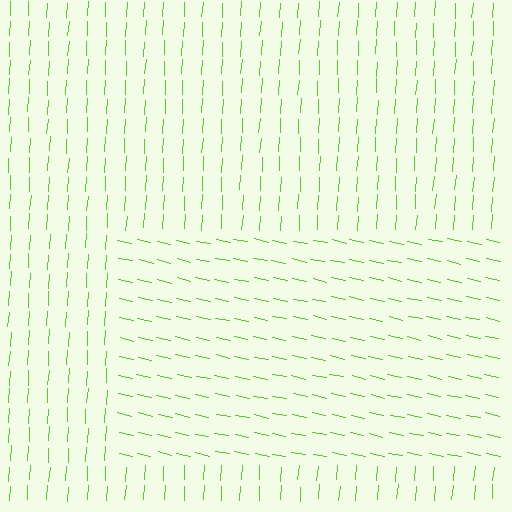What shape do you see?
I see a rectangle.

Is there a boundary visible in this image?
Yes, there is a texture boundary formed by a change in line orientation.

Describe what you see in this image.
The image is filled with small lime line segments. A rectangle region in the image has lines oriented differently from the surrounding lines, creating a visible texture boundary.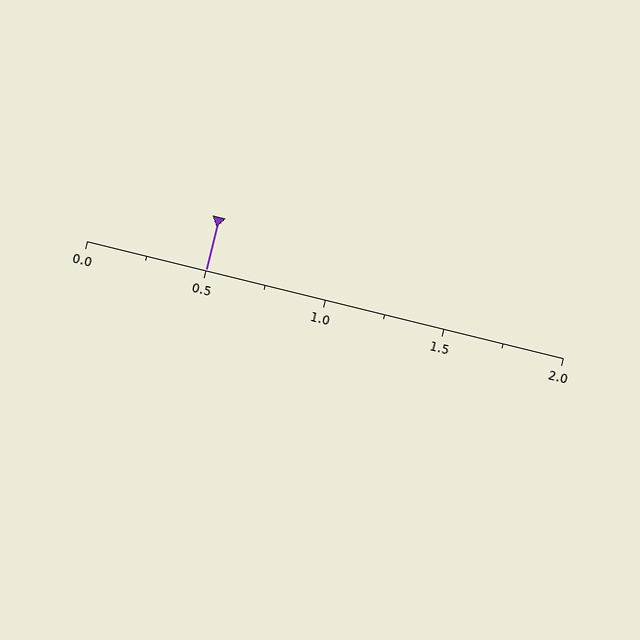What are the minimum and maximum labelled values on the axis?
The axis runs from 0.0 to 2.0.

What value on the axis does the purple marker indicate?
The marker indicates approximately 0.5.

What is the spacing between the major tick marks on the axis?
The major ticks are spaced 0.5 apart.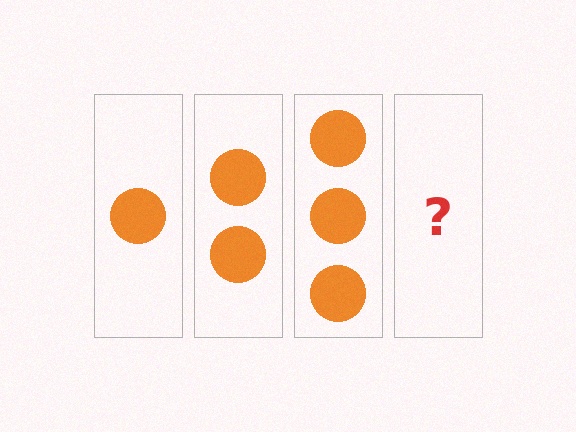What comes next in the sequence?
The next element should be 4 circles.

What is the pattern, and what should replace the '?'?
The pattern is that each step adds one more circle. The '?' should be 4 circles.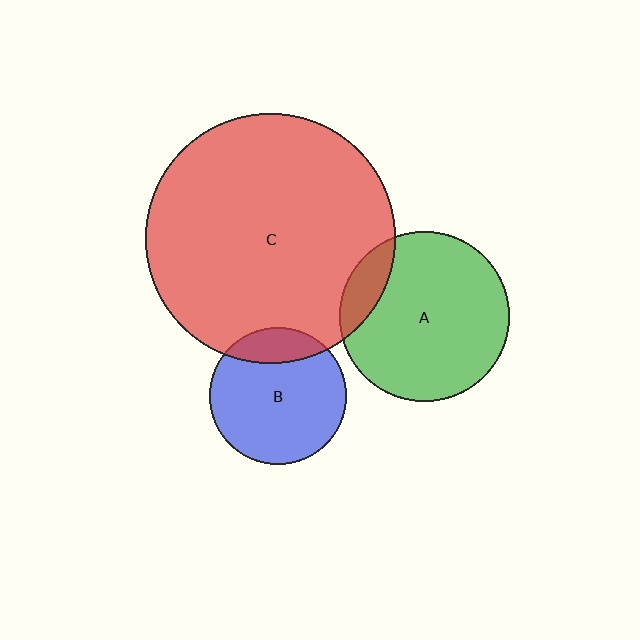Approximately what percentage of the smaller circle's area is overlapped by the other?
Approximately 15%.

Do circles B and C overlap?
Yes.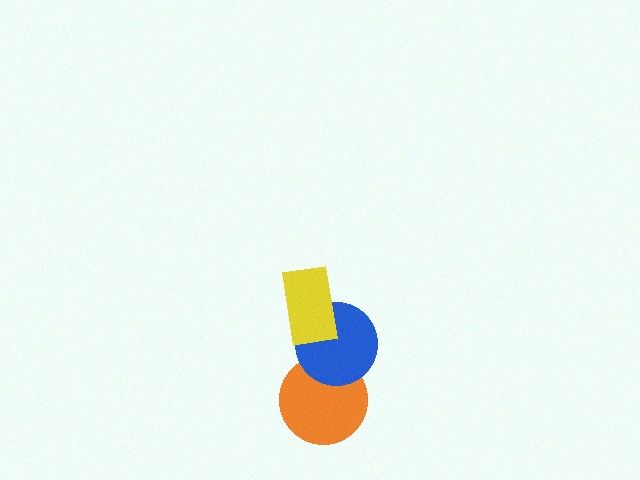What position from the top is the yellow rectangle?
The yellow rectangle is 1st from the top.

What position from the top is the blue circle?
The blue circle is 2nd from the top.